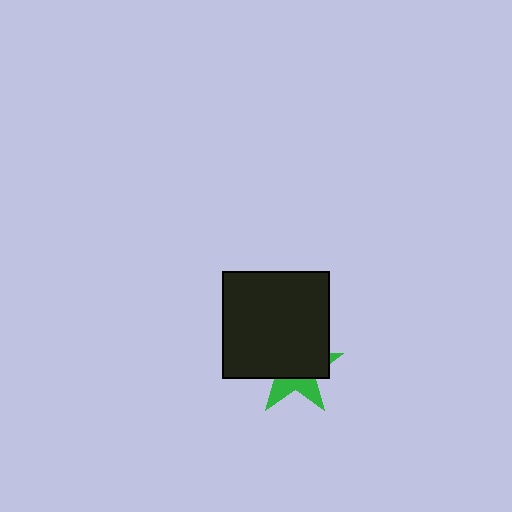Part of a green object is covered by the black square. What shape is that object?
It is a star.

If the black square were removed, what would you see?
You would see the complete green star.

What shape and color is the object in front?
The object in front is a black square.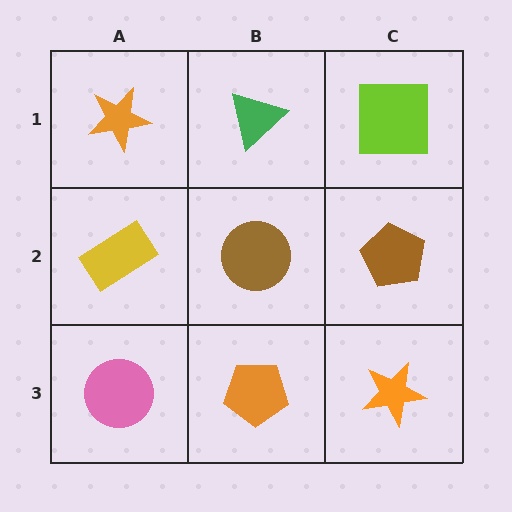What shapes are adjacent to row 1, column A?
A yellow rectangle (row 2, column A), a green triangle (row 1, column B).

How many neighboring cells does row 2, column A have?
3.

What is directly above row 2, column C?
A lime square.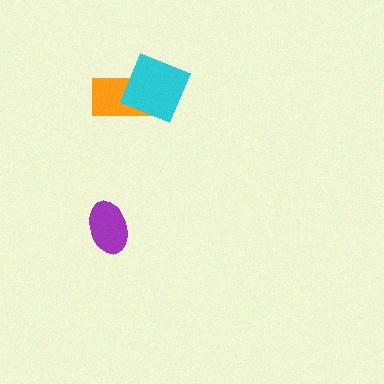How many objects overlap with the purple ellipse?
0 objects overlap with the purple ellipse.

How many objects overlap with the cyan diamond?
1 object overlaps with the cyan diamond.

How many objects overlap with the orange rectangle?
1 object overlaps with the orange rectangle.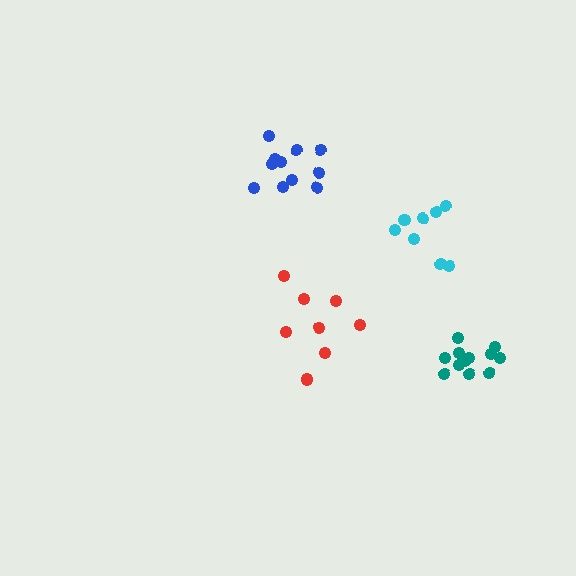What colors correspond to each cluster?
The clusters are colored: blue, teal, red, cyan.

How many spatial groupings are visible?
There are 4 spatial groupings.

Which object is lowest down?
The teal cluster is bottommost.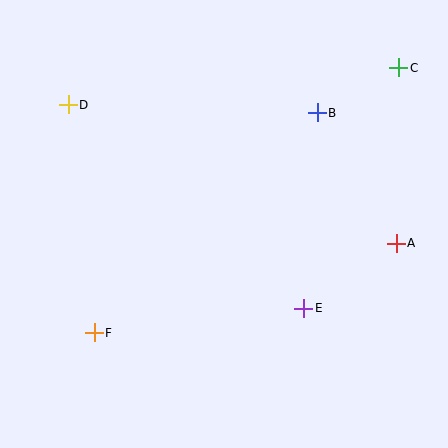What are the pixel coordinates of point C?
Point C is at (399, 68).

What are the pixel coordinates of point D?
Point D is at (68, 105).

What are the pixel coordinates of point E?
Point E is at (304, 308).